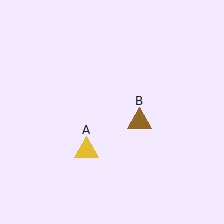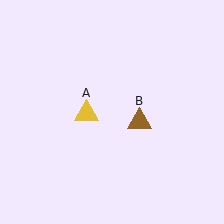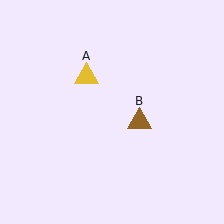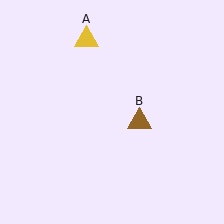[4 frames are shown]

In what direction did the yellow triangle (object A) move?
The yellow triangle (object A) moved up.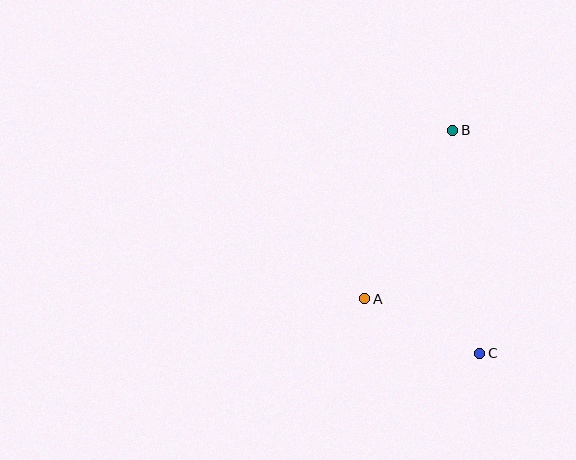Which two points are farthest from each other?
Points B and C are farthest from each other.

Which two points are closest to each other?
Points A and C are closest to each other.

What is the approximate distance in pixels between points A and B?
The distance between A and B is approximately 190 pixels.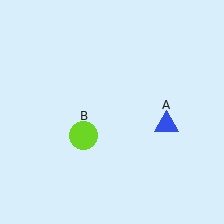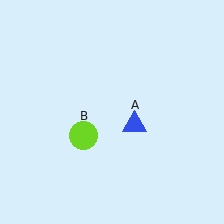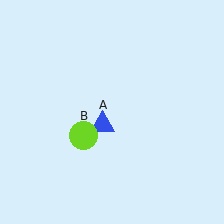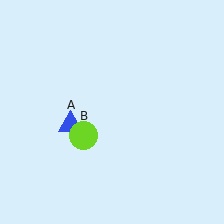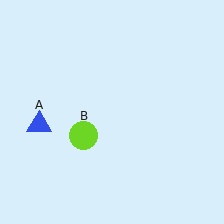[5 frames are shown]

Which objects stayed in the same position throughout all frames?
Lime circle (object B) remained stationary.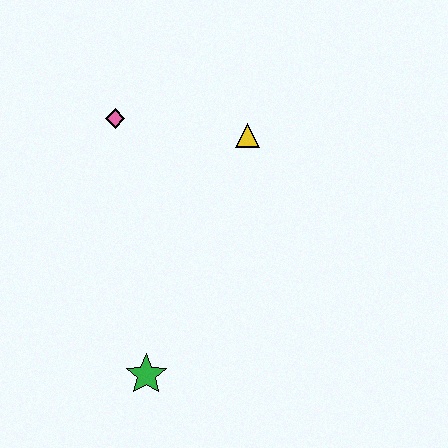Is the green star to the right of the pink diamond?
Yes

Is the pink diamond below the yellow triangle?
No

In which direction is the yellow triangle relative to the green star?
The yellow triangle is above the green star.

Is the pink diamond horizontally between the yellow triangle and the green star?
No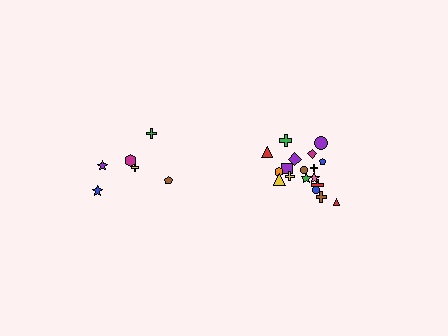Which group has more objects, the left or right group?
The right group.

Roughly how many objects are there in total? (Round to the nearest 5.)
Roughly 25 objects in total.